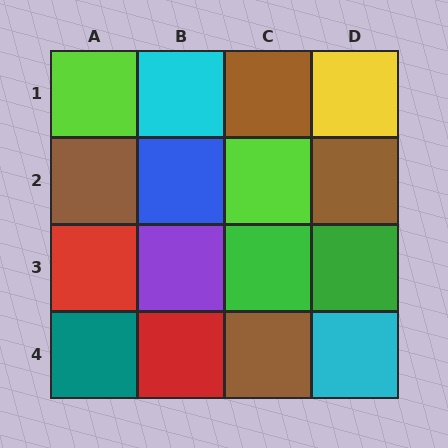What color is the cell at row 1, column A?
Lime.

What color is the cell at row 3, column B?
Purple.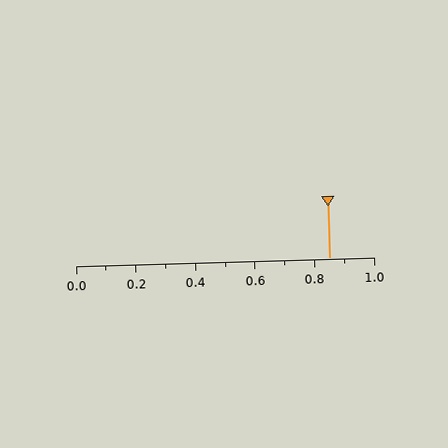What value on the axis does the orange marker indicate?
The marker indicates approximately 0.85.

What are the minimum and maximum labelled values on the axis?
The axis runs from 0.0 to 1.0.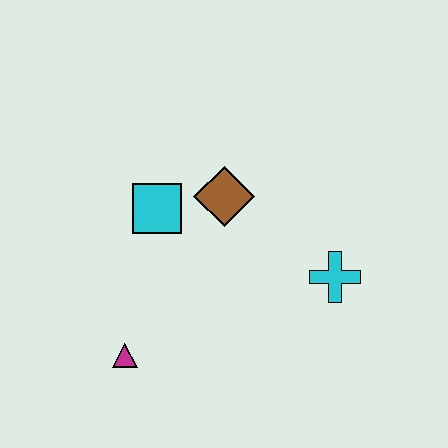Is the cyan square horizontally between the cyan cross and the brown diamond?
No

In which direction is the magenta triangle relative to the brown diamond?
The magenta triangle is below the brown diamond.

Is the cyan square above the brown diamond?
No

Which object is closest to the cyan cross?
The brown diamond is closest to the cyan cross.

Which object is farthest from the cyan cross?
The magenta triangle is farthest from the cyan cross.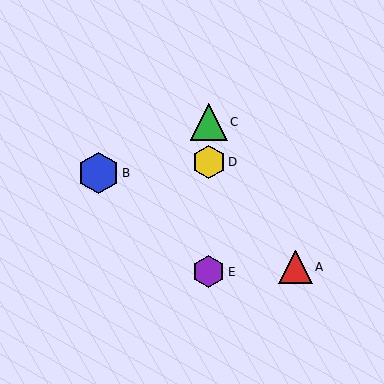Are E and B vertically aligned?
No, E is at x≈209 and B is at x≈99.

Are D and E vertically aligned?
Yes, both are at x≈209.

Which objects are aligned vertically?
Objects C, D, E are aligned vertically.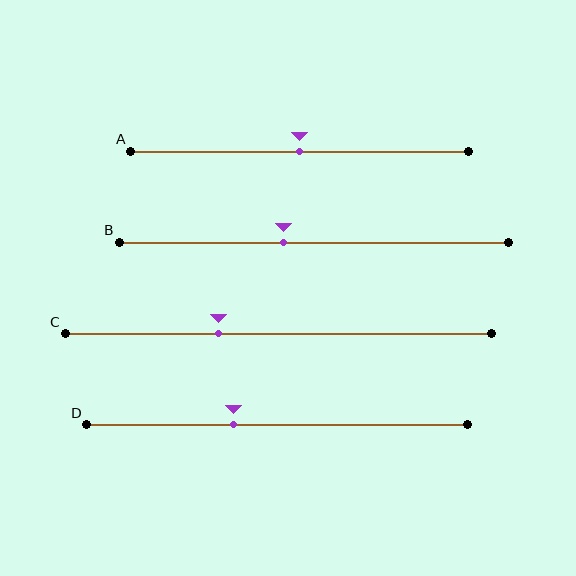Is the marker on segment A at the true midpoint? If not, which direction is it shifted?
Yes, the marker on segment A is at the true midpoint.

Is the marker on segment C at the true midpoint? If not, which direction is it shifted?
No, the marker on segment C is shifted to the left by about 14% of the segment length.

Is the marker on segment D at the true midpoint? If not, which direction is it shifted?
No, the marker on segment D is shifted to the left by about 11% of the segment length.